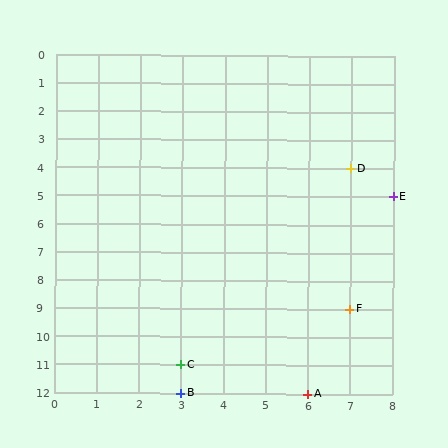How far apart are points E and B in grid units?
Points E and B are 5 columns and 7 rows apart (about 8.6 grid units diagonally).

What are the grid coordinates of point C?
Point C is at grid coordinates (3, 11).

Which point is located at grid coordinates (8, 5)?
Point E is at (8, 5).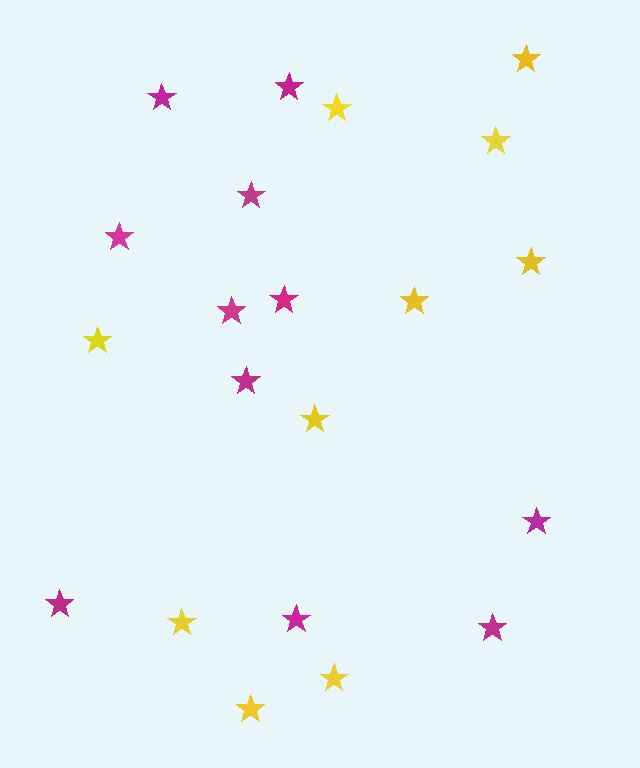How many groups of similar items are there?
There are 2 groups: one group of yellow stars (10) and one group of magenta stars (11).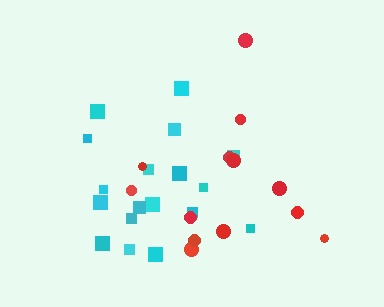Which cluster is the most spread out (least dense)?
Red.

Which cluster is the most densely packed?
Cyan.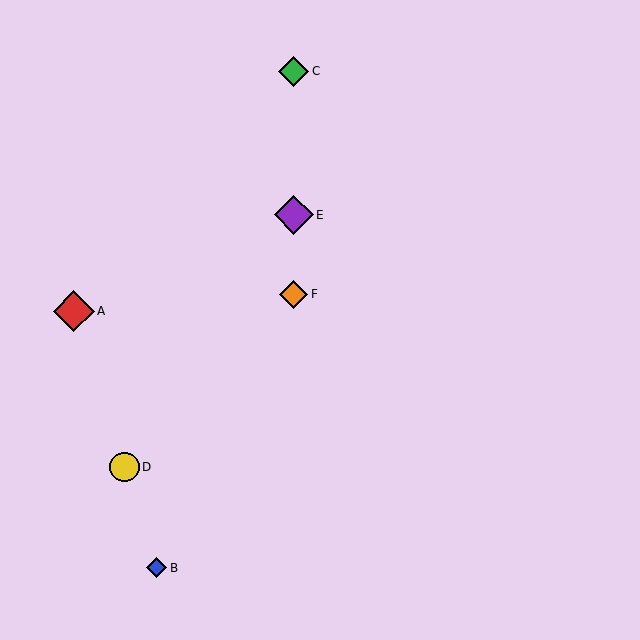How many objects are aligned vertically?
3 objects (C, E, F) are aligned vertically.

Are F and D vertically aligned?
No, F is at x≈294 and D is at x≈124.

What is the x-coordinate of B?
Object B is at x≈157.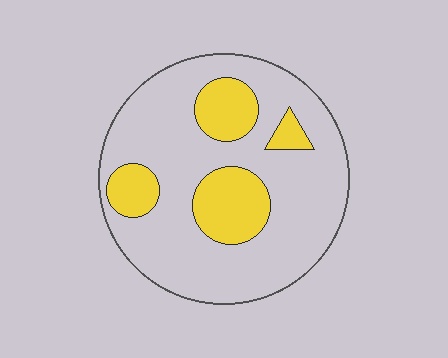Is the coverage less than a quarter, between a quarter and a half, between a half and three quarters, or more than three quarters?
Less than a quarter.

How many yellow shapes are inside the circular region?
4.